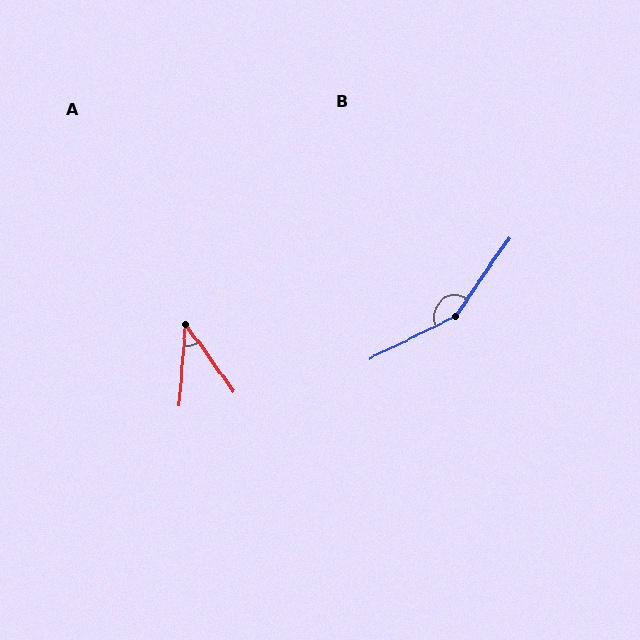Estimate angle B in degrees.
Approximately 150 degrees.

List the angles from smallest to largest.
A (40°), B (150°).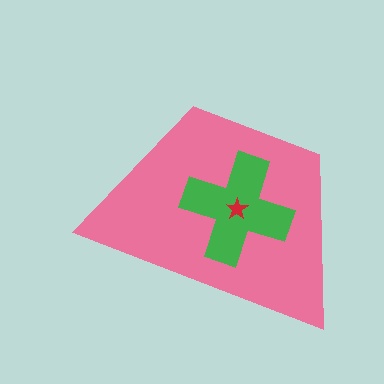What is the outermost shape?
The pink trapezoid.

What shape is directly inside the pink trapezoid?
The green cross.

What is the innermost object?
The red star.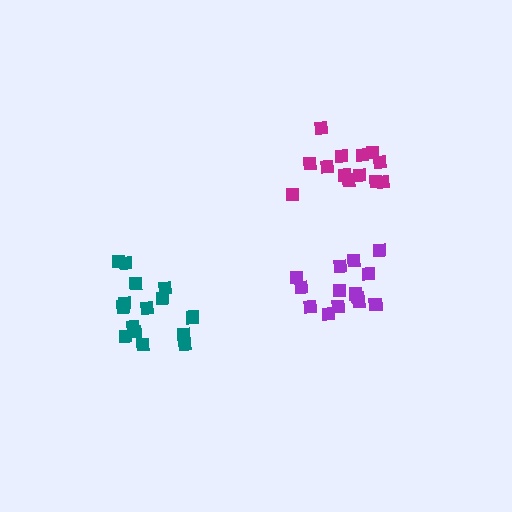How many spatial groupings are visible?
There are 3 spatial groupings.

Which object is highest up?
The magenta cluster is topmost.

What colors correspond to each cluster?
The clusters are colored: magenta, teal, purple.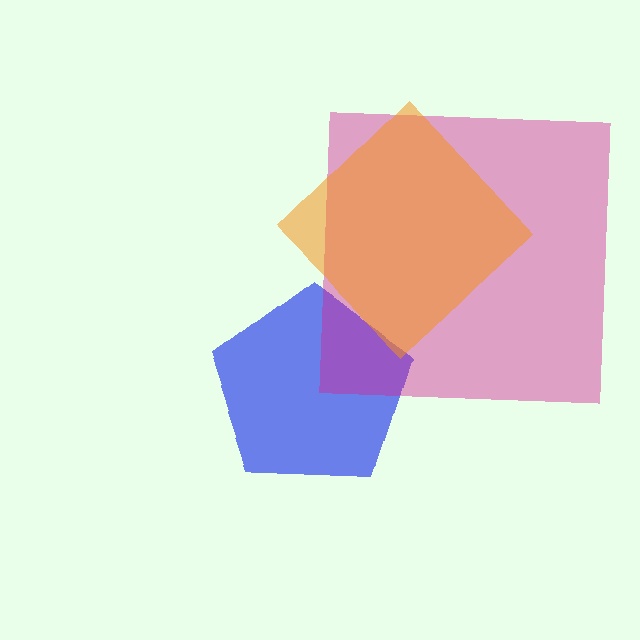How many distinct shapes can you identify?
There are 3 distinct shapes: a blue pentagon, a magenta square, an orange diamond.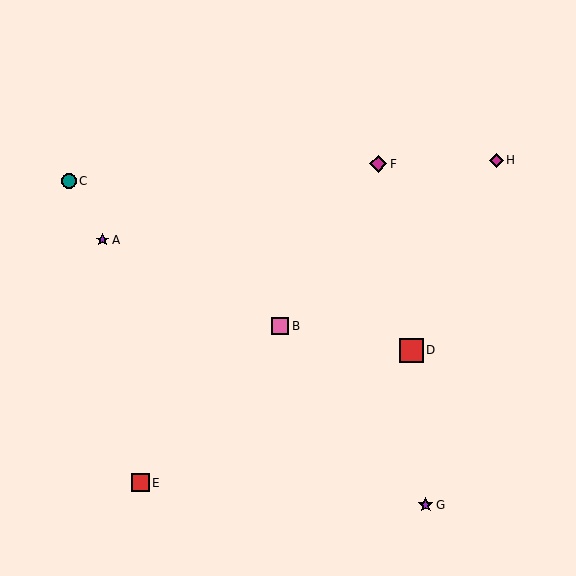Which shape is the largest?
The red square (labeled D) is the largest.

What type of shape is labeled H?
Shape H is a magenta diamond.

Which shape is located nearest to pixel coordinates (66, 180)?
The teal circle (labeled C) at (69, 181) is nearest to that location.